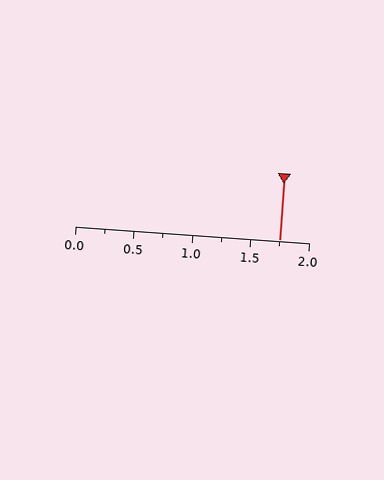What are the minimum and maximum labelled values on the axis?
The axis runs from 0.0 to 2.0.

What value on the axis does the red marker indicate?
The marker indicates approximately 1.75.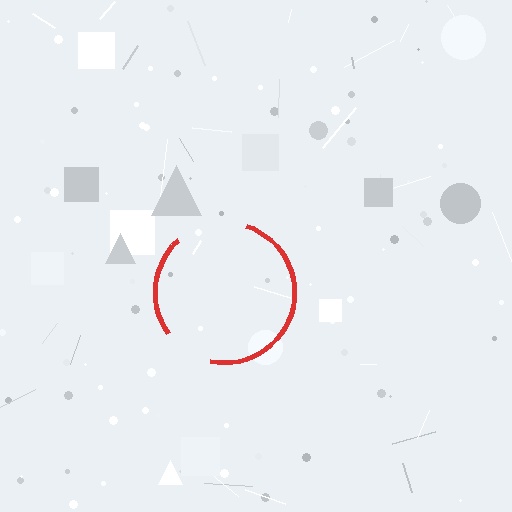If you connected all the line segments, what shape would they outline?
They would outline a circle.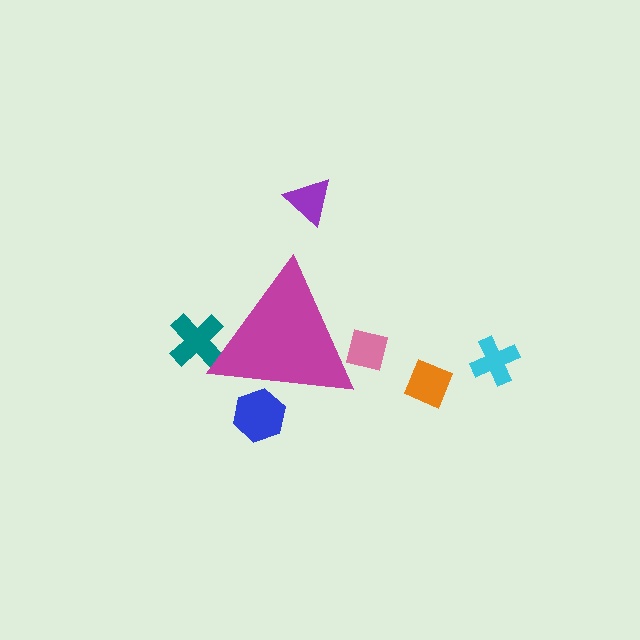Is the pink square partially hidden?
Yes, the pink square is partially hidden behind the magenta triangle.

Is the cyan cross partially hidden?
No, the cyan cross is fully visible.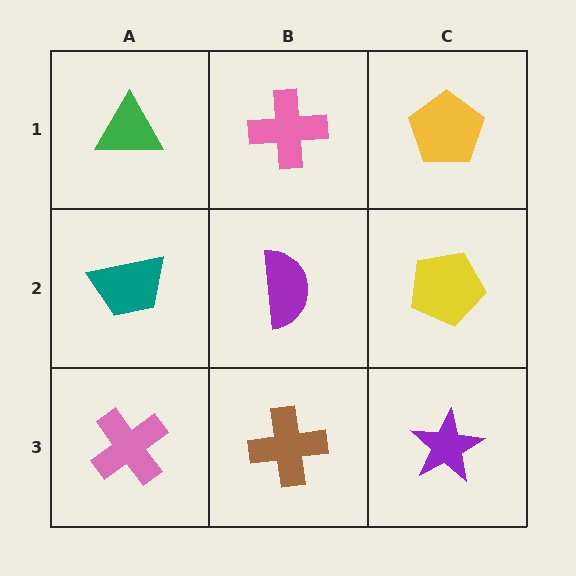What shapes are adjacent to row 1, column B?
A purple semicircle (row 2, column B), a green triangle (row 1, column A), a yellow pentagon (row 1, column C).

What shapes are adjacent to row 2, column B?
A pink cross (row 1, column B), a brown cross (row 3, column B), a teal trapezoid (row 2, column A), a yellow pentagon (row 2, column C).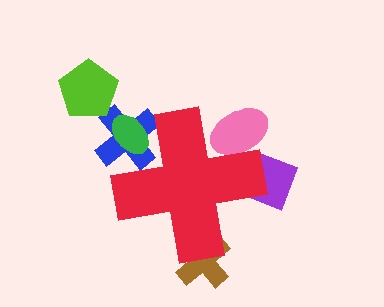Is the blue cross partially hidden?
Yes, the blue cross is partially hidden behind the red cross.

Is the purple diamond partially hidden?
Yes, the purple diamond is partially hidden behind the red cross.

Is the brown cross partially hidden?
Yes, the brown cross is partially hidden behind the red cross.